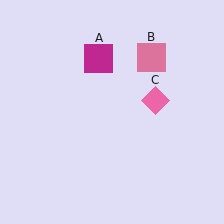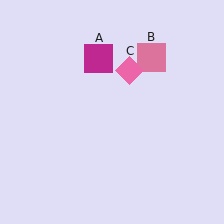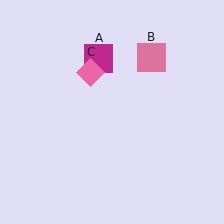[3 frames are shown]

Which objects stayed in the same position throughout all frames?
Magenta square (object A) and pink square (object B) remained stationary.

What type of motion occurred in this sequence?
The pink diamond (object C) rotated counterclockwise around the center of the scene.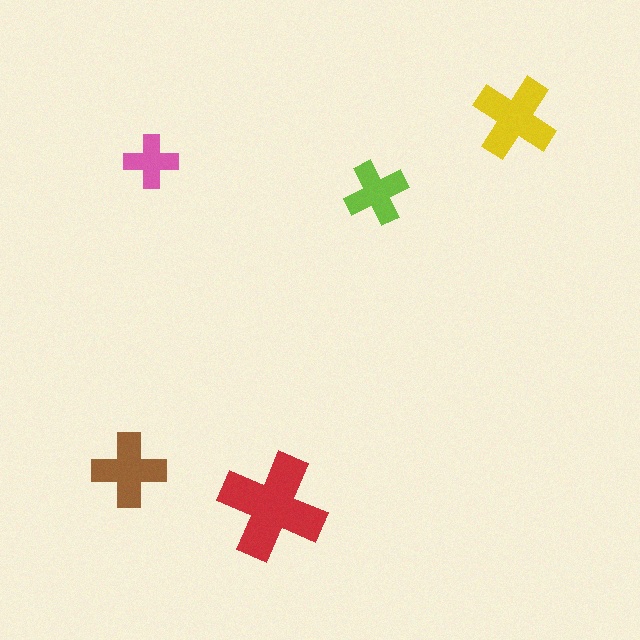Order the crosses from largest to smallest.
the red one, the yellow one, the brown one, the lime one, the pink one.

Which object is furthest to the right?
The yellow cross is rightmost.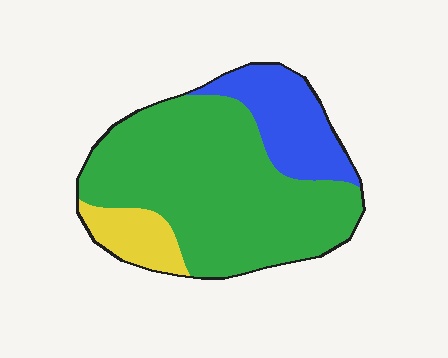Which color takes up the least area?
Yellow, at roughly 10%.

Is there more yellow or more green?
Green.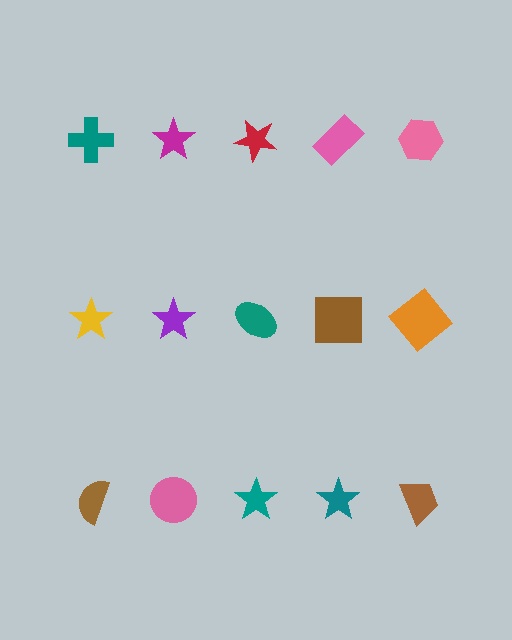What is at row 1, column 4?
A pink rectangle.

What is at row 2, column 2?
A purple star.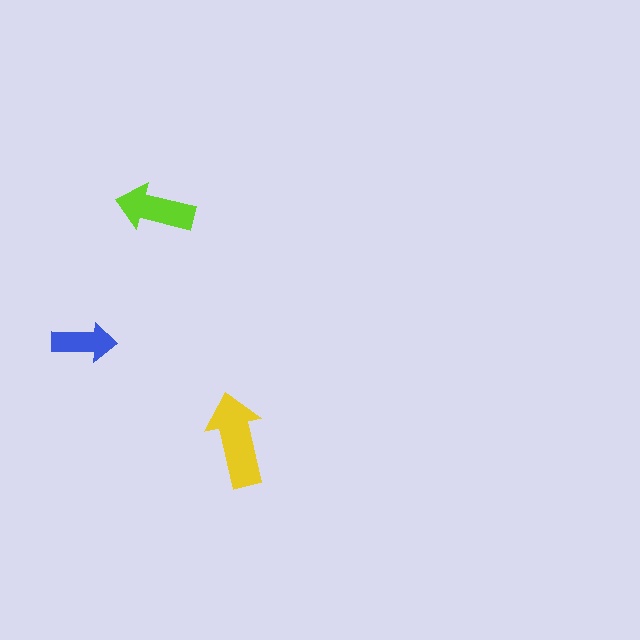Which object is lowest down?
The yellow arrow is bottommost.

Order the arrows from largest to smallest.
the yellow one, the lime one, the blue one.